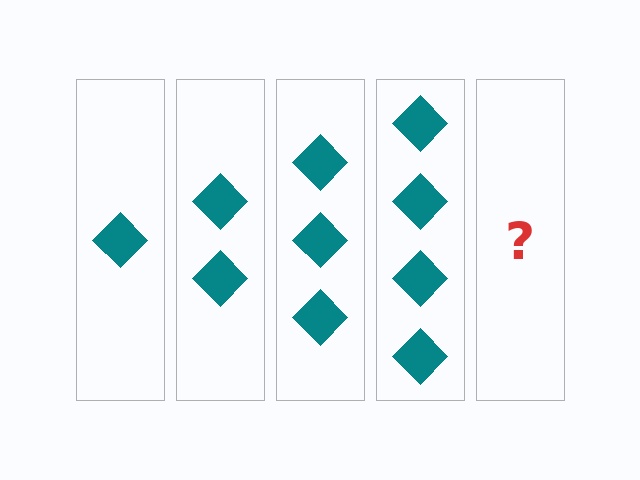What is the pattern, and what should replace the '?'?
The pattern is that each step adds one more diamond. The '?' should be 5 diamonds.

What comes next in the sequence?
The next element should be 5 diamonds.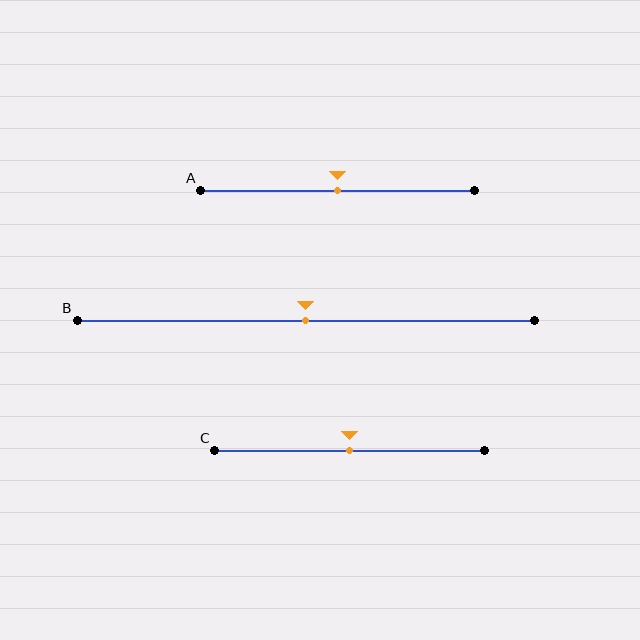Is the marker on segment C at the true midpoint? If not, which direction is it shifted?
Yes, the marker on segment C is at the true midpoint.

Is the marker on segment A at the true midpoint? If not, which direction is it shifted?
Yes, the marker on segment A is at the true midpoint.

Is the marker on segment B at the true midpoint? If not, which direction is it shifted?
Yes, the marker on segment B is at the true midpoint.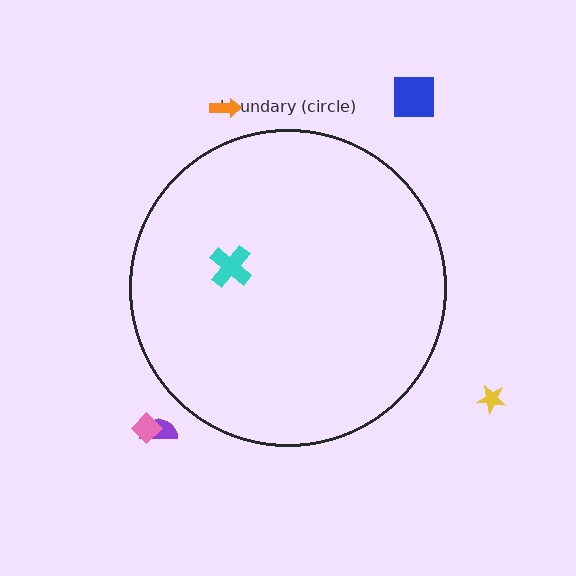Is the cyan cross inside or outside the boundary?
Inside.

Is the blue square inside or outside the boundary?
Outside.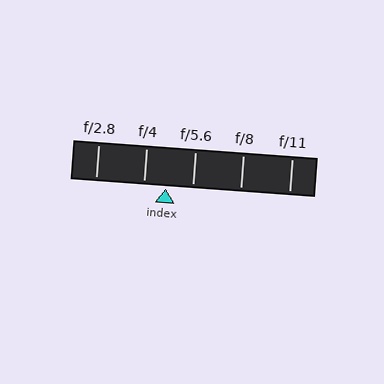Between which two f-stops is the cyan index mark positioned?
The index mark is between f/4 and f/5.6.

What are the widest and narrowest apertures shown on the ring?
The widest aperture shown is f/2.8 and the narrowest is f/11.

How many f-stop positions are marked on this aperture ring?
There are 5 f-stop positions marked.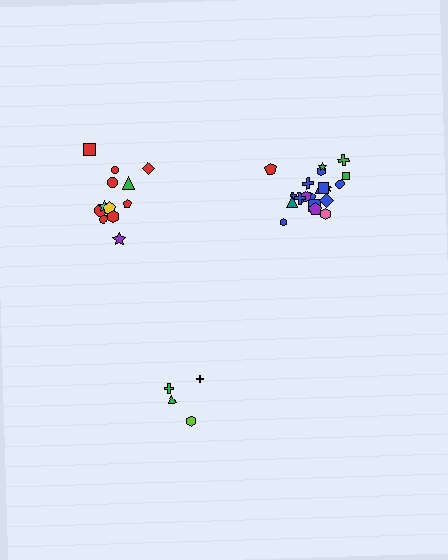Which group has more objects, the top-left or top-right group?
The top-right group.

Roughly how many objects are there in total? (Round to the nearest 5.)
Roughly 40 objects in total.